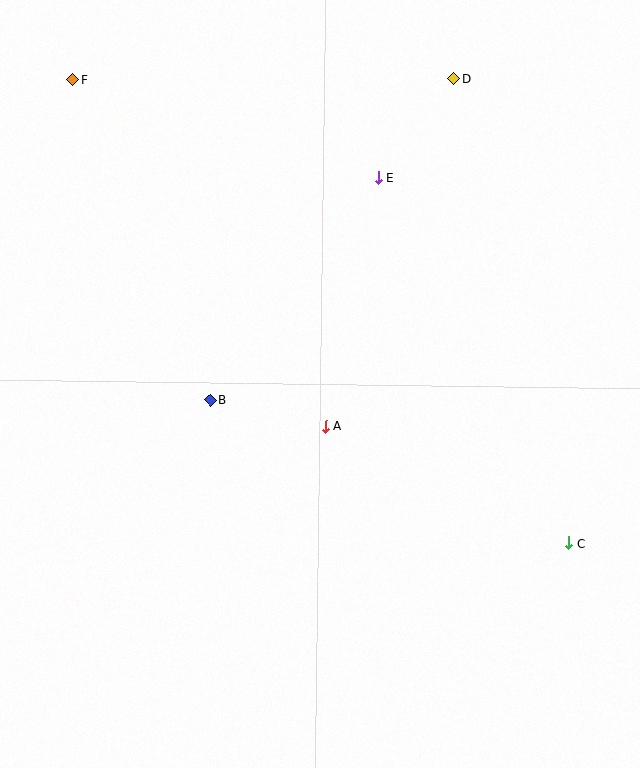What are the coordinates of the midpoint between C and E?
The midpoint between C and E is at (473, 360).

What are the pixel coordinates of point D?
Point D is at (454, 78).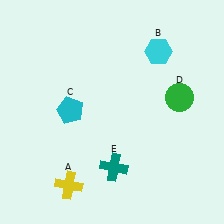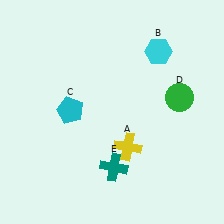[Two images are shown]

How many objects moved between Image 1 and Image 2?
1 object moved between the two images.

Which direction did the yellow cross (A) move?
The yellow cross (A) moved right.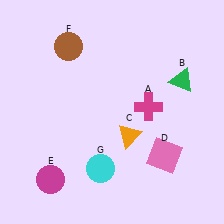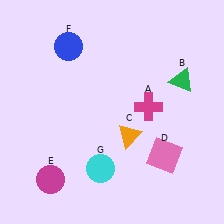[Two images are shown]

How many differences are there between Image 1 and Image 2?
There is 1 difference between the two images.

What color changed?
The circle (F) changed from brown in Image 1 to blue in Image 2.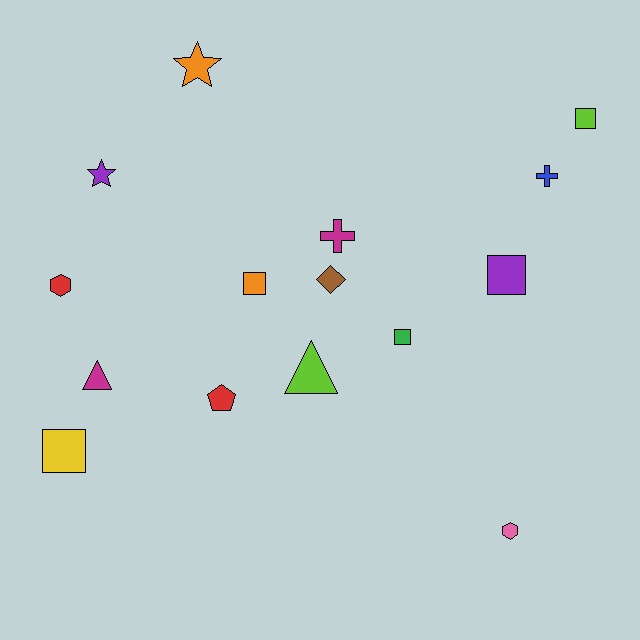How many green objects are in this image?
There is 1 green object.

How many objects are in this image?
There are 15 objects.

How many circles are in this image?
There are no circles.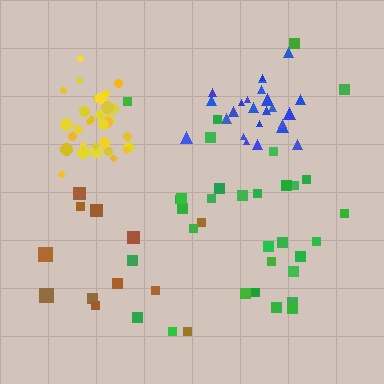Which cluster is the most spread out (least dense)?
Brown.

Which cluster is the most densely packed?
Yellow.